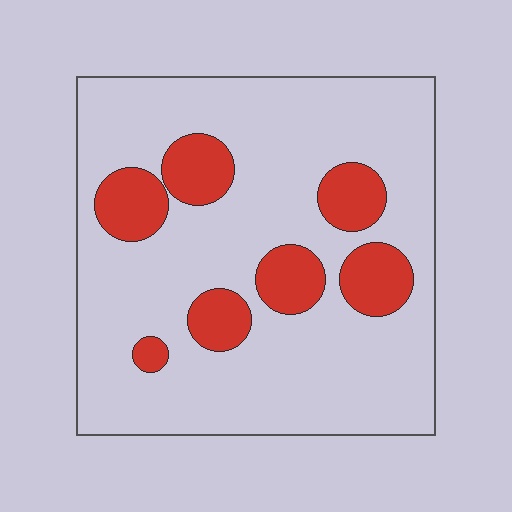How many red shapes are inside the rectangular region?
7.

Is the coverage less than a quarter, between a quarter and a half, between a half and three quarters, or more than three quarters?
Less than a quarter.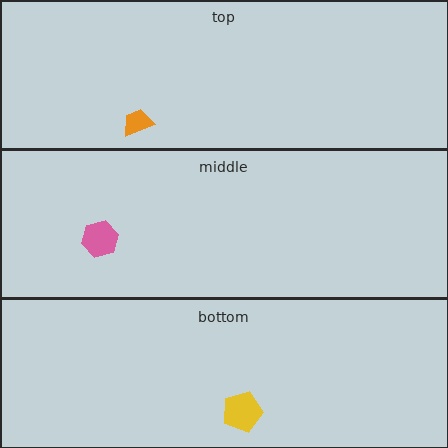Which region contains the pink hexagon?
The middle region.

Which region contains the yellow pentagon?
The bottom region.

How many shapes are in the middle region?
1.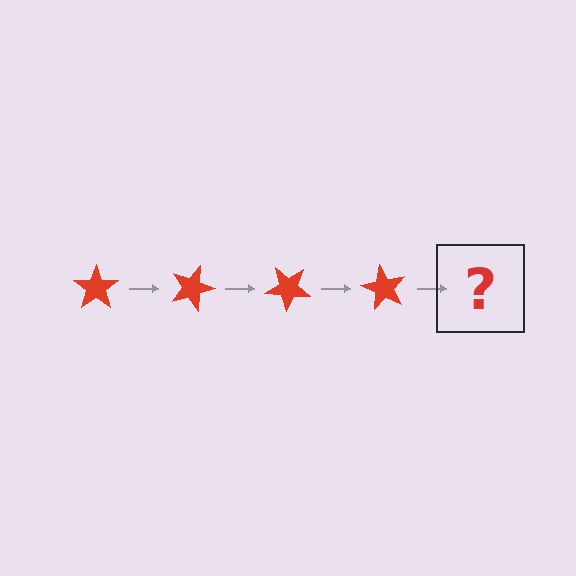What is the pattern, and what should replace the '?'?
The pattern is that the star rotates 20 degrees each step. The '?' should be a red star rotated 80 degrees.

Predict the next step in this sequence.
The next step is a red star rotated 80 degrees.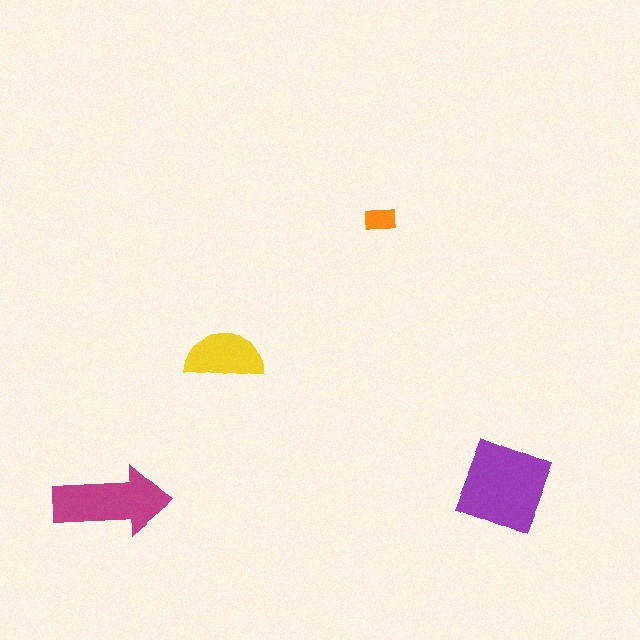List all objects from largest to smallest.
The purple diamond, the magenta arrow, the yellow semicircle, the orange rectangle.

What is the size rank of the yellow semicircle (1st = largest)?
3rd.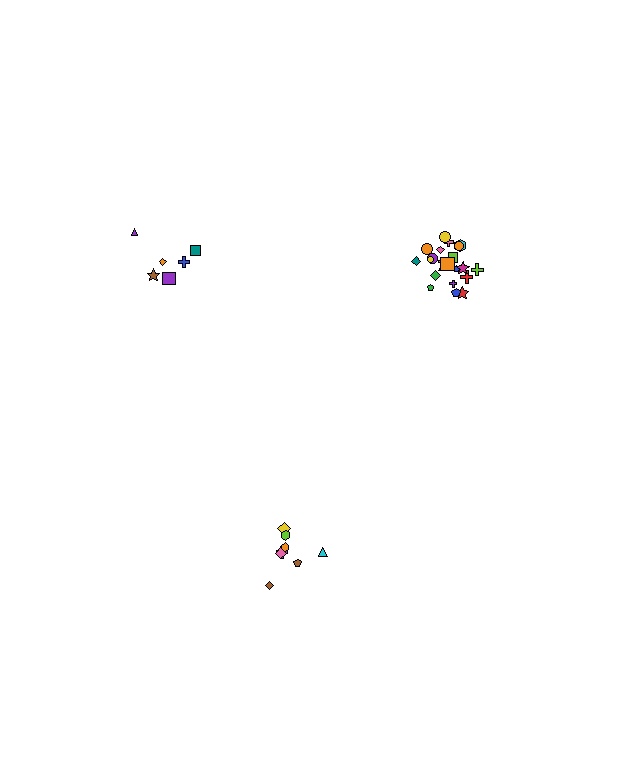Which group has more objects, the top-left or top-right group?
The top-right group.